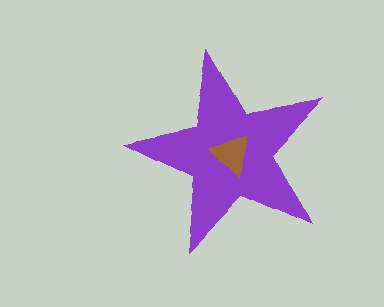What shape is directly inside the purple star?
The brown triangle.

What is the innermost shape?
The brown triangle.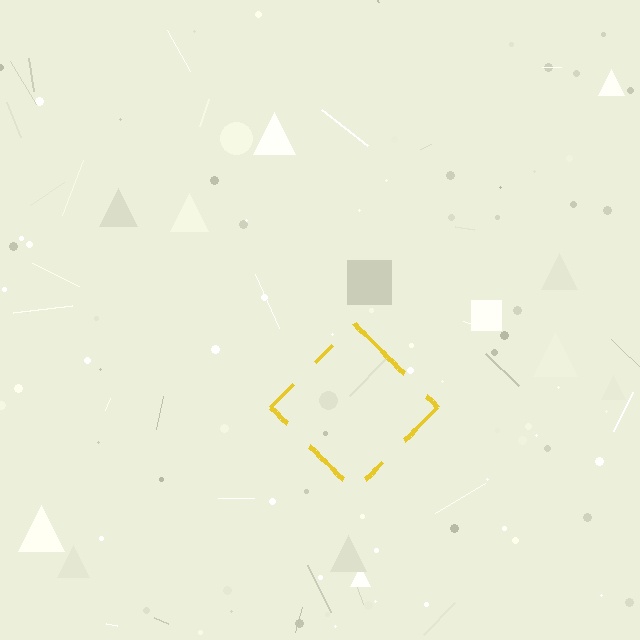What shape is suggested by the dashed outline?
The dashed outline suggests a diamond.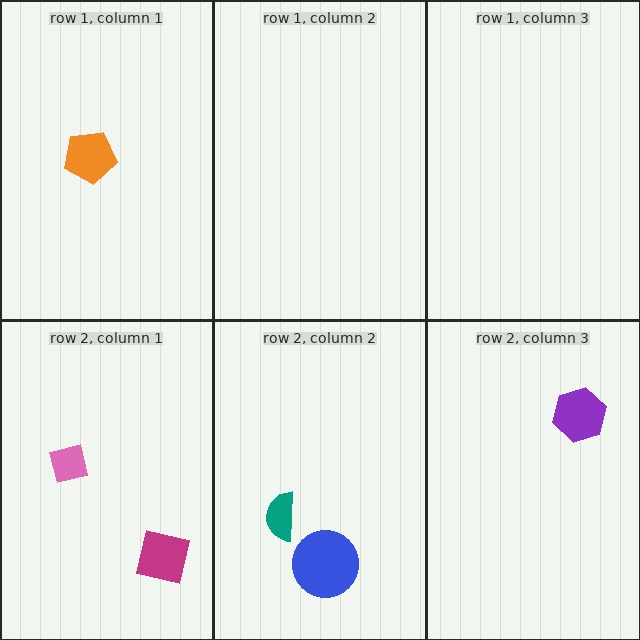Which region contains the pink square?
The row 2, column 1 region.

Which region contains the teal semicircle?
The row 2, column 2 region.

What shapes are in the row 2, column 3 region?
The purple hexagon.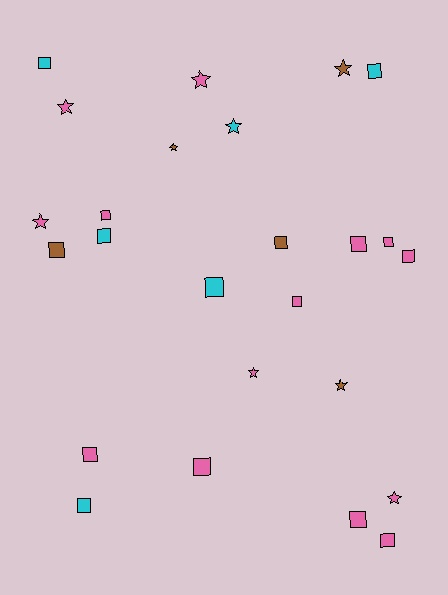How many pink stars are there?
There are 5 pink stars.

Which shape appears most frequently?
Square, with 16 objects.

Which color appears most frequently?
Pink, with 14 objects.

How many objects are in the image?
There are 25 objects.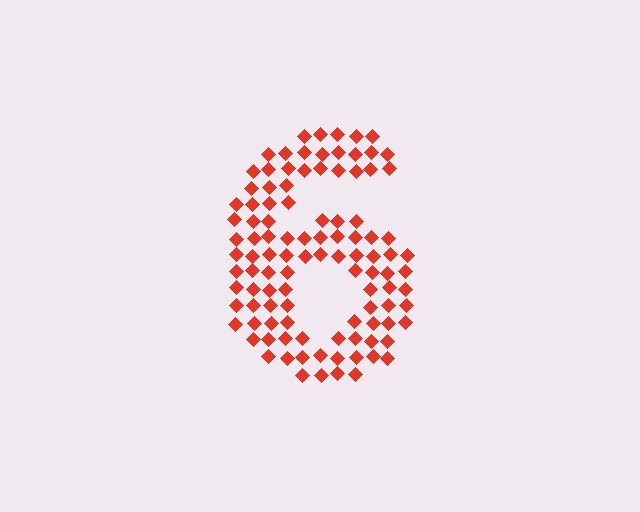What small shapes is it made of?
It is made of small diamonds.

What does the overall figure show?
The overall figure shows the digit 6.